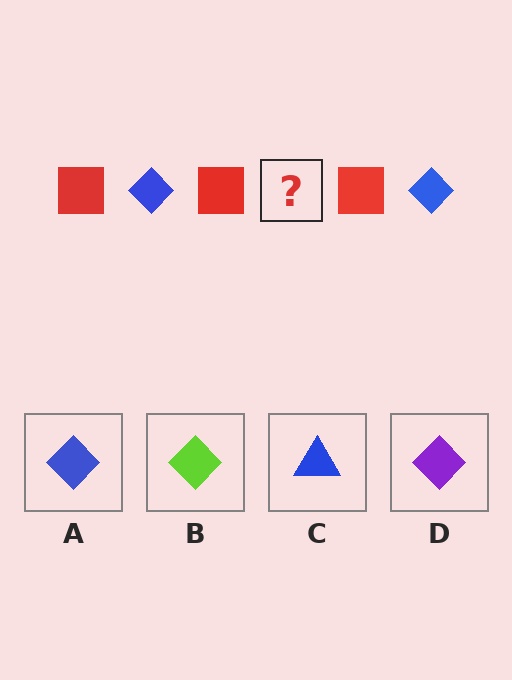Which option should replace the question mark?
Option A.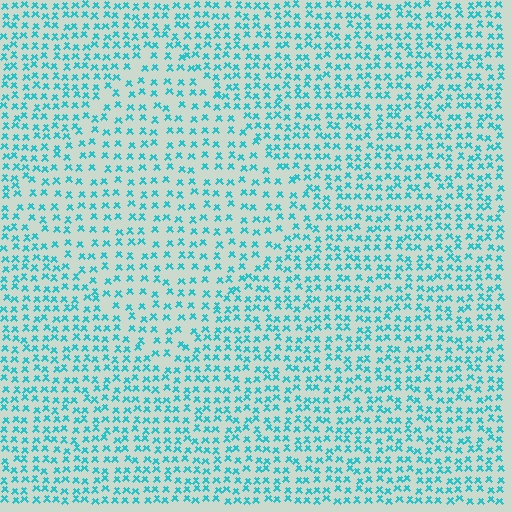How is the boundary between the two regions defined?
The boundary is defined by a change in element density (approximately 1.5x ratio). All elements are the same color, size, and shape.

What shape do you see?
I see a diamond.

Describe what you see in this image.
The image contains small cyan elements arranged at two different densities. A diamond-shaped region is visible where the elements are less densely packed than the surrounding area.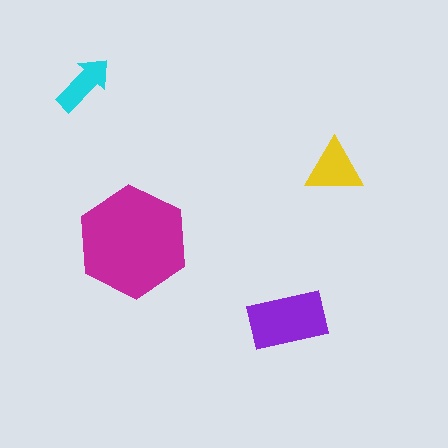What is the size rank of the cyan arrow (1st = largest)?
4th.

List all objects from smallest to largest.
The cyan arrow, the yellow triangle, the purple rectangle, the magenta hexagon.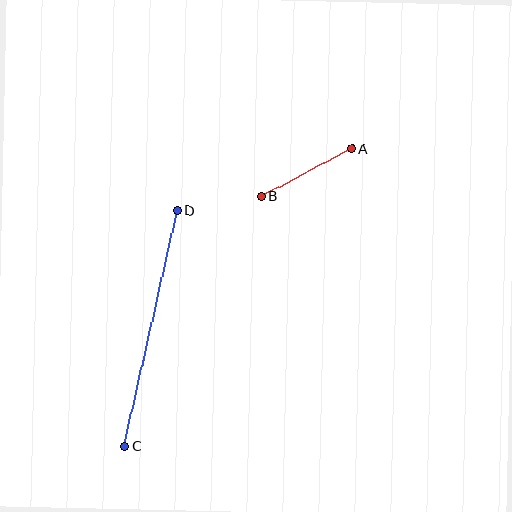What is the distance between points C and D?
The distance is approximately 242 pixels.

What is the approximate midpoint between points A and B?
The midpoint is at approximately (307, 173) pixels.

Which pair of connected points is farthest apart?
Points C and D are farthest apart.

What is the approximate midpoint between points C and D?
The midpoint is at approximately (151, 328) pixels.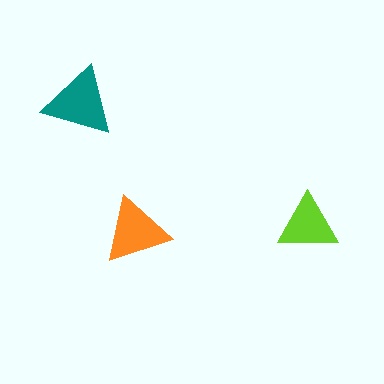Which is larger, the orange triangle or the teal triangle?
The teal one.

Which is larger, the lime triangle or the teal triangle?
The teal one.